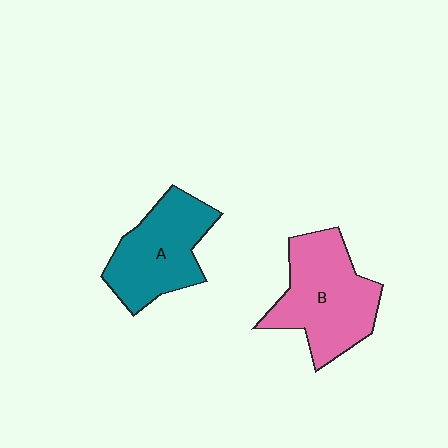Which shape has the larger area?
Shape B (pink).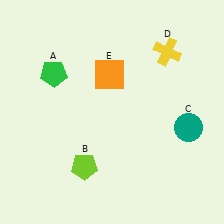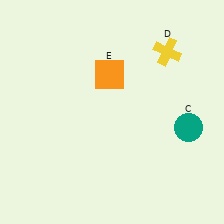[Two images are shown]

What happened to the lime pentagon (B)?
The lime pentagon (B) was removed in Image 2. It was in the bottom-left area of Image 1.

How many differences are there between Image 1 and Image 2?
There are 2 differences between the two images.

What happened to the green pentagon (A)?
The green pentagon (A) was removed in Image 2. It was in the top-left area of Image 1.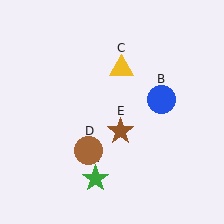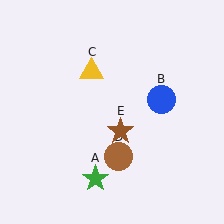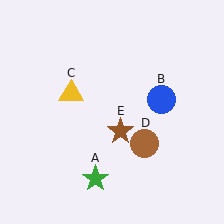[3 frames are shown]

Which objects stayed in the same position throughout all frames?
Green star (object A) and blue circle (object B) and brown star (object E) remained stationary.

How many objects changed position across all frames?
2 objects changed position: yellow triangle (object C), brown circle (object D).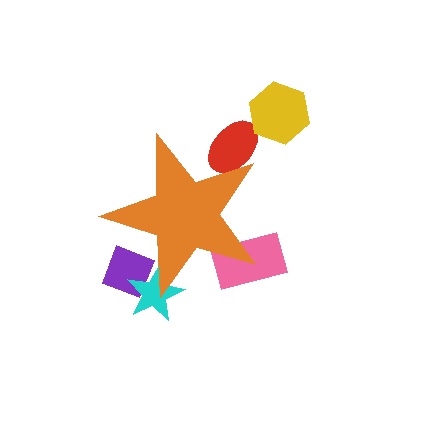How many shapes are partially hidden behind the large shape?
4 shapes are partially hidden.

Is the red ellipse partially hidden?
Yes, the red ellipse is partially hidden behind the orange star.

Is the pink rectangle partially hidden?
Yes, the pink rectangle is partially hidden behind the orange star.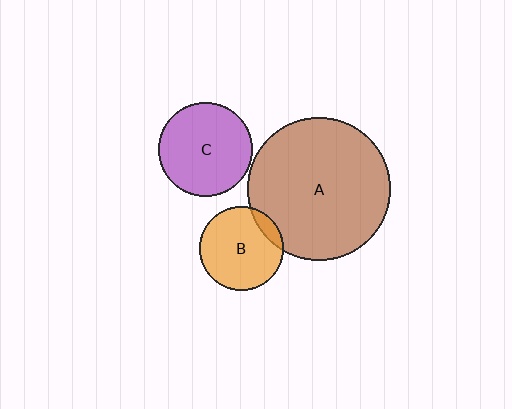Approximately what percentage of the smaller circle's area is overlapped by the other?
Approximately 10%.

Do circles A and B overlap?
Yes.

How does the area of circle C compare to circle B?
Approximately 1.2 times.